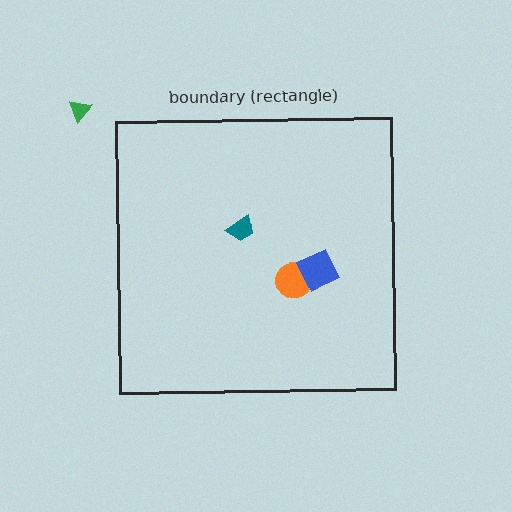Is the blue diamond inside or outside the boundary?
Inside.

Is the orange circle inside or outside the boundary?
Inside.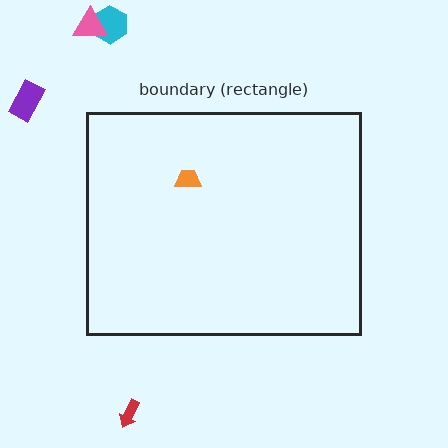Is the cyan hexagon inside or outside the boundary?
Outside.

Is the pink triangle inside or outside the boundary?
Outside.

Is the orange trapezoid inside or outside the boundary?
Inside.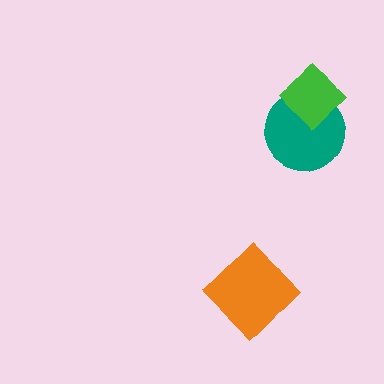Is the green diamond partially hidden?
No, no other shape covers it.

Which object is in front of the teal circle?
The green diamond is in front of the teal circle.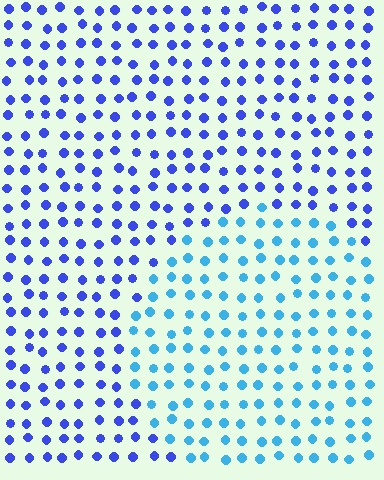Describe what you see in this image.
The image is filled with small blue elements in a uniform arrangement. A circle-shaped region is visible where the elements are tinted to a slightly different hue, forming a subtle color boundary.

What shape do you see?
I see a circle.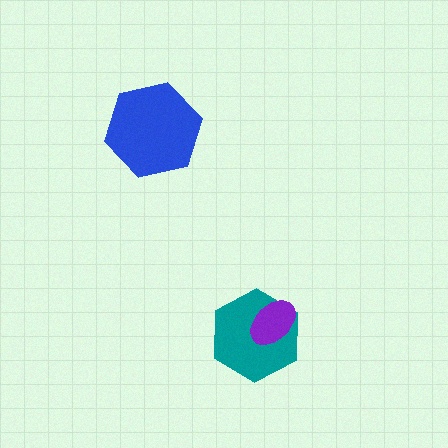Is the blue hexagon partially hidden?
No, no other shape covers it.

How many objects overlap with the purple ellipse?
1 object overlaps with the purple ellipse.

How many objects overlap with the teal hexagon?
1 object overlaps with the teal hexagon.